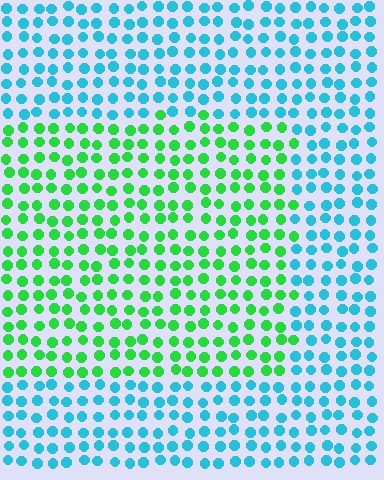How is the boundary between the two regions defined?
The boundary is defined purely by a slight shift in hue (about 61 degrees). Spacing, size, and orientation are identical on both sides.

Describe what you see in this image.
The image is filled with small cyan elements in a uniform arrangement. A rectangle-shaped region is visible where the elements are tinted to a slightly different hue, forming a subtle color boundary.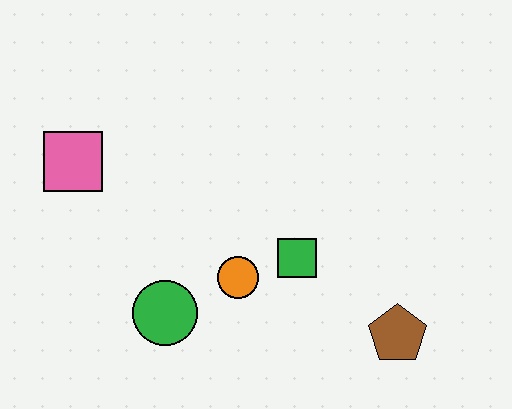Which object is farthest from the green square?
The pink square is farthest from the green square.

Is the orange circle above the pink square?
No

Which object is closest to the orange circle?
The green square is closest to the orange circle.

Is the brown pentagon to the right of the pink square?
Yes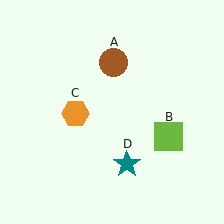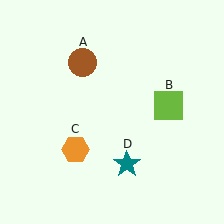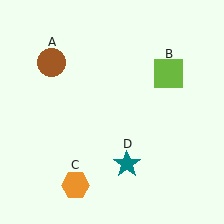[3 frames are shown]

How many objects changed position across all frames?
3 objects changed position: brown circle (object A), lime square (object B), orange hexagon (object C).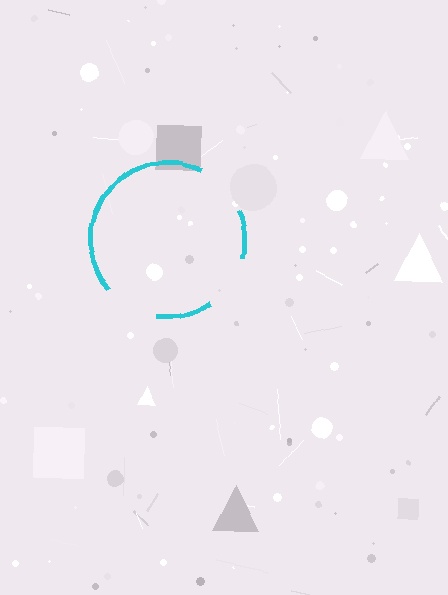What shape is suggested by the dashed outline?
The dashed outline suggests a circle.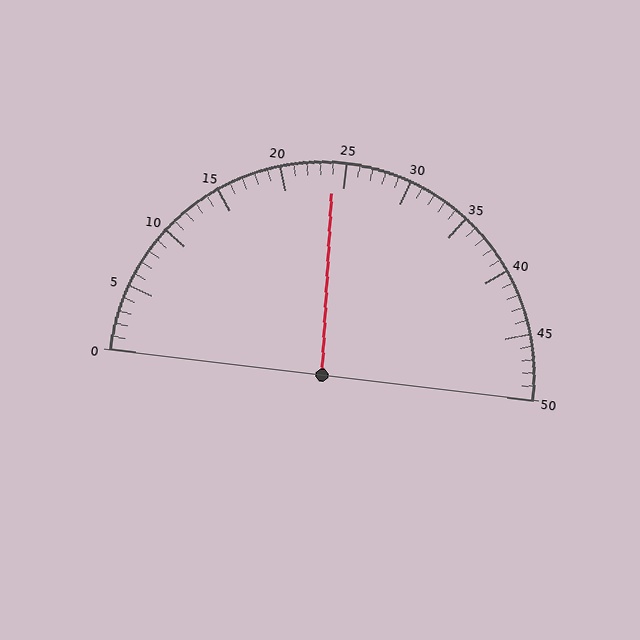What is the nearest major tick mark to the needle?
The nearest major tick mark is 25.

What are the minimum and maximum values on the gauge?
The gauge ranges from 0 to 50.